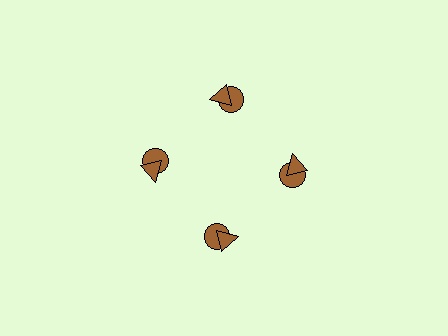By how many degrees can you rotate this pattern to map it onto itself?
The pattern maps onto itself every 90 degrees of rotation.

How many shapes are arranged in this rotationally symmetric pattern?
There are 8 shapes, arranged in 4 groups of 2.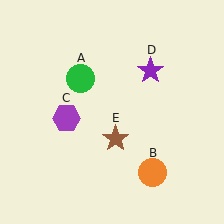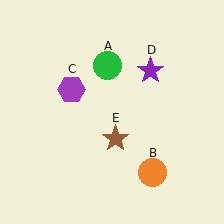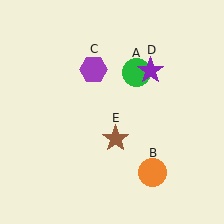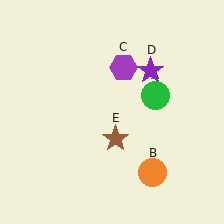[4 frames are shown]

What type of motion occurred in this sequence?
The green circle (object A), purple hexagon (object C) rotated clockwise around the center of the scene.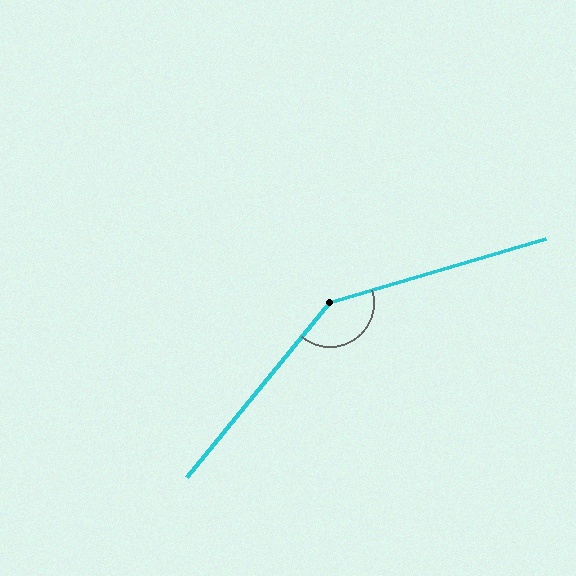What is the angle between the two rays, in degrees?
Approximately 146 degrees.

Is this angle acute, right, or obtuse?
It is obtuse.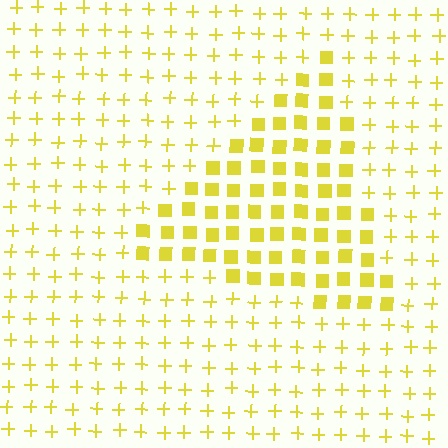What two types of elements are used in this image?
The image uses squares inside the triangle region and plus signs outside it.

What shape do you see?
I see a triangle.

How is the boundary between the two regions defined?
The boundary is defined by a change in element shape: squares inside vs. plus signs outside. All elements share the same color and spacing.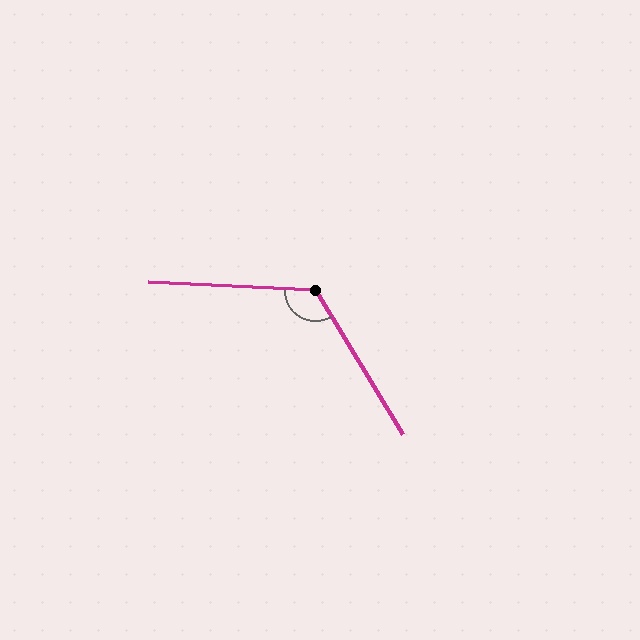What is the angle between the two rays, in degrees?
Approximately 124 degrees.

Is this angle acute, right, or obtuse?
It is obtuse.